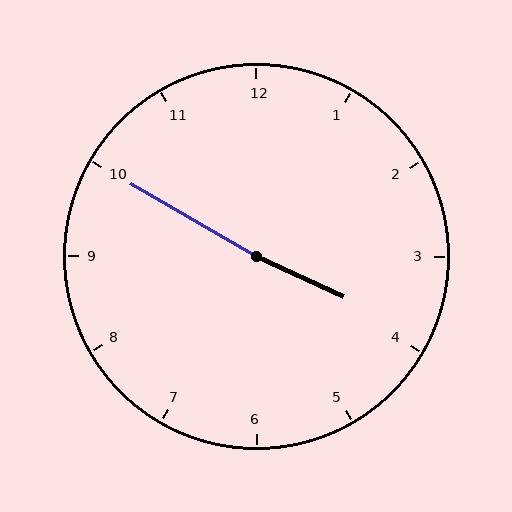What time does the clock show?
3:50.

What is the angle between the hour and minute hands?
Approximately 175 degrees.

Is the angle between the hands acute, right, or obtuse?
It is obtuse.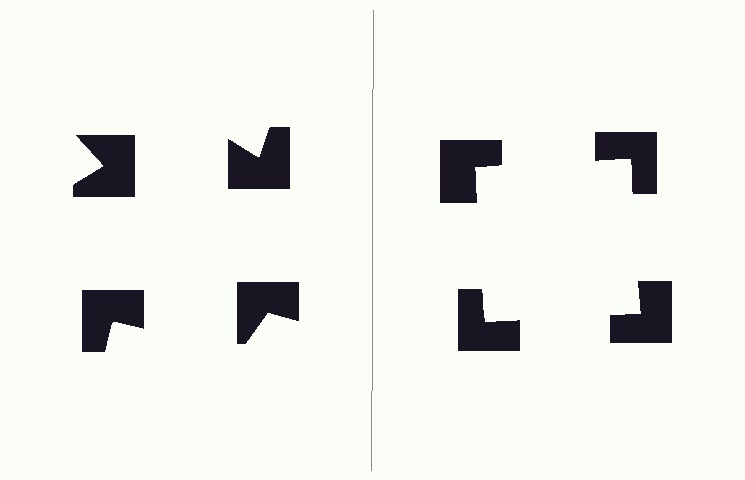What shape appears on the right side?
An illusory square.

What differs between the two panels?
The notched squares are positioned identically on both sides; only the wedge orientations differ. On the right they align to a square; on the left they are misaligned.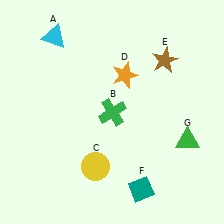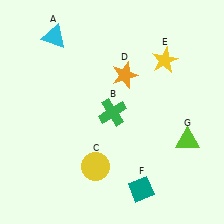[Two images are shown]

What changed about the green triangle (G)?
In Image 1, G is green. In Image 2, it changed to lime.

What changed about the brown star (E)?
In Image 1, E is brown. In Image 2, it changed to yellow.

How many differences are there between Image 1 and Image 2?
There are 2 differences between the two images.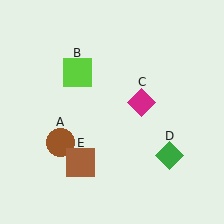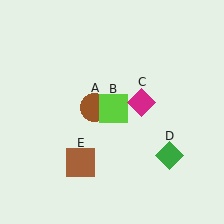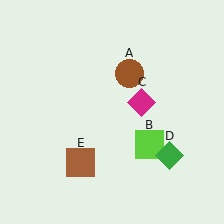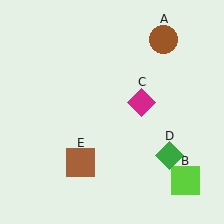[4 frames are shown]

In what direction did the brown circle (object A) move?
The brown circle (object A) moved up and to the right.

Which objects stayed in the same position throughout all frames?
Magenta diamond (object C) and green diamond (object D) and brown square (object E) remained stationary.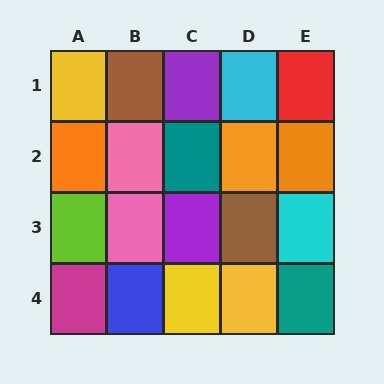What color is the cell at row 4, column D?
Yellow.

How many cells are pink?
2 cells are pink.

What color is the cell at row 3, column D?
Brown.